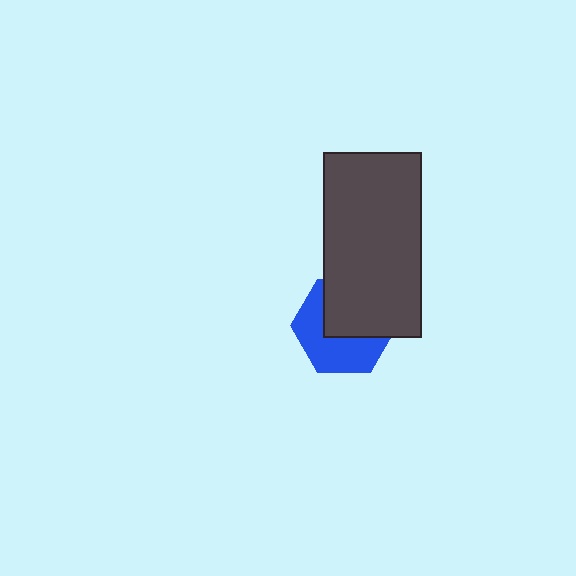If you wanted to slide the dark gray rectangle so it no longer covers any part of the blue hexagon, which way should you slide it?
Slide it up — that is the most direct way to separate the two shapes.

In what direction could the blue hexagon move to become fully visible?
The blue hexagon could move down. That would shift it out from behind the dark gray rectangle entirely.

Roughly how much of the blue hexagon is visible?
About half of it is visible (roughly 52%).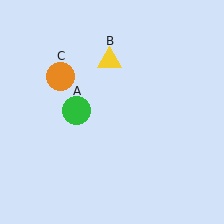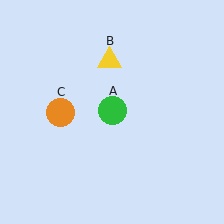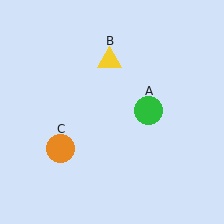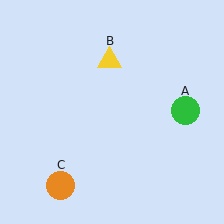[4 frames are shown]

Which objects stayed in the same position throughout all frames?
Yellow triangle (object B) remained stationary.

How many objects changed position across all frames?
2 objects changed position: green circle (object A), orange circle (object C).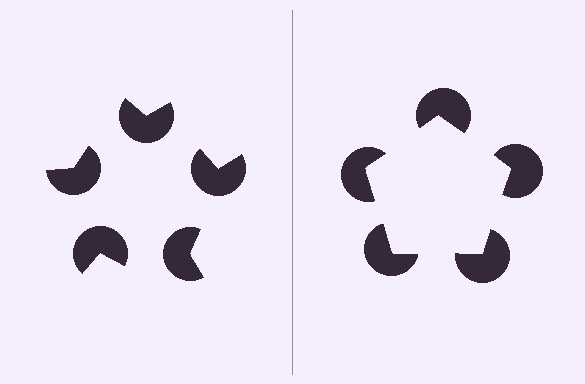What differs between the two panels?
The pac-man discs are positioned identically on both sides; only the wedge orientations differ. On the right they align to a pentagon; on the left they are misaligned.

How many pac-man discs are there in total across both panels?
10 — 5 on each side.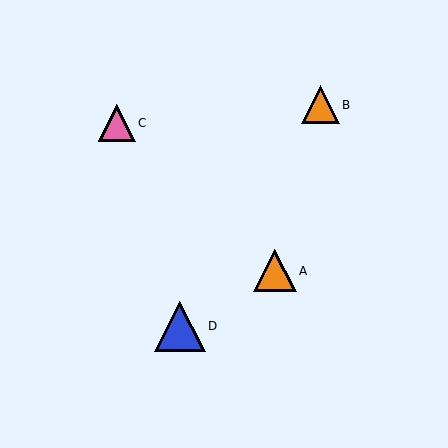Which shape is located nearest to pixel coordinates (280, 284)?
The orange triangle (labeled A) at (275, 271) is nearest to that location.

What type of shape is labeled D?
Shape D is a blue triangle.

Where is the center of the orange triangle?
The center of the orange triangle is at (320, 105).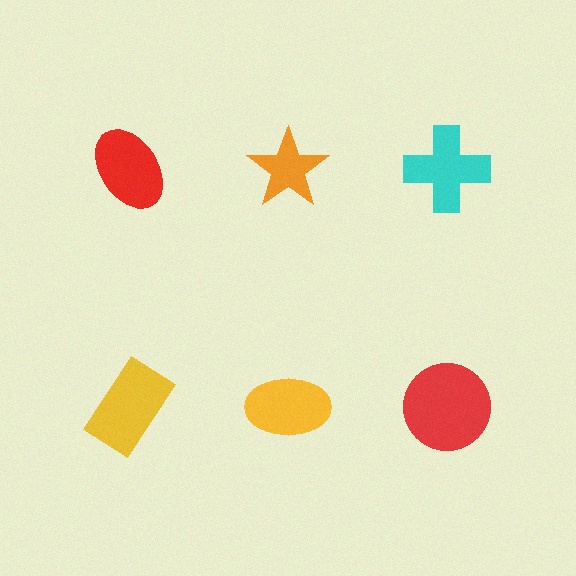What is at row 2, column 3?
A red circle.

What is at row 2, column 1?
A yellow rectangle.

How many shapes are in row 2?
3 shapes.